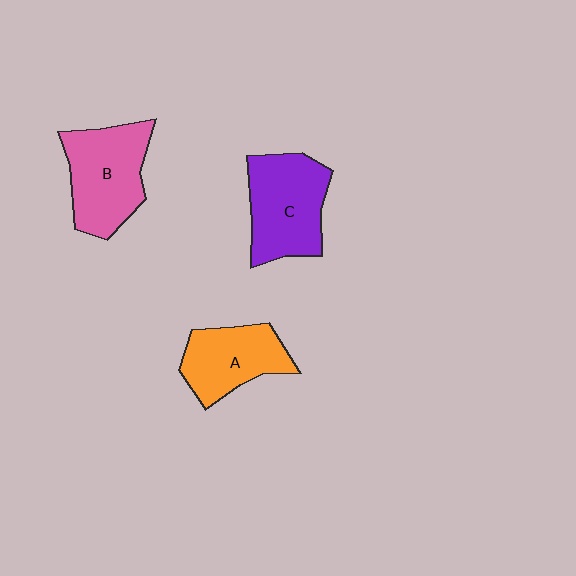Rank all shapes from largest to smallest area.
From largest to smallest: C (purple), B (pink), A (orange).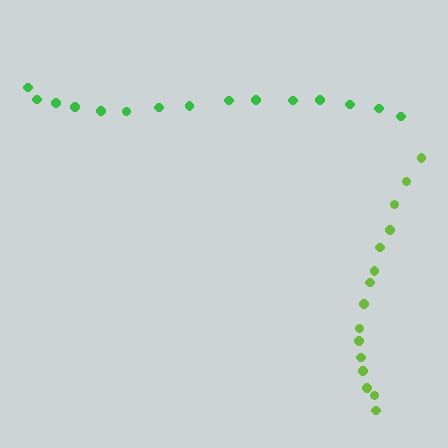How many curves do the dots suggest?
There are 2 distinct paths.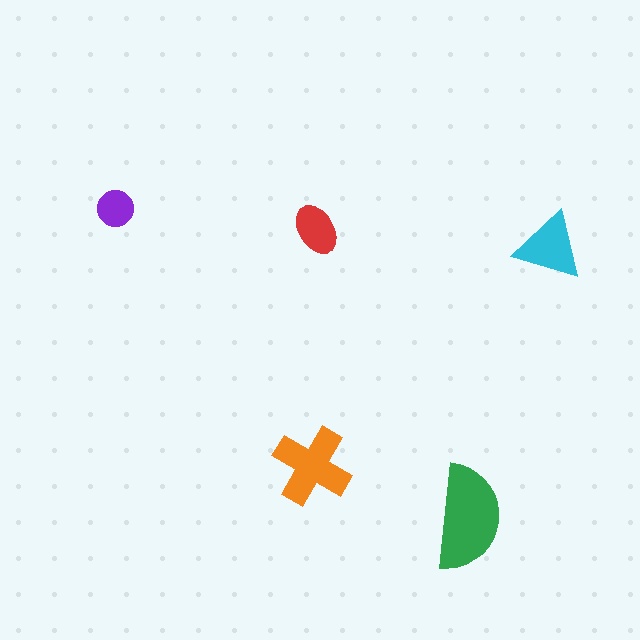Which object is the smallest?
The purple circle.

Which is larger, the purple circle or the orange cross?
The orange cross.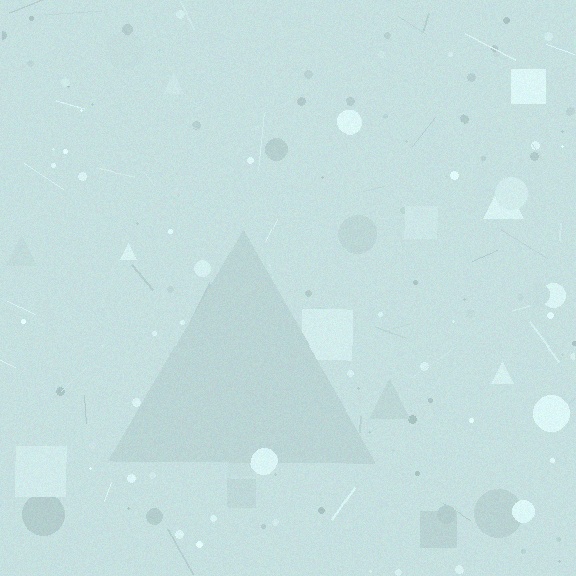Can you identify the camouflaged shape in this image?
The camouflaged shape is a triangle.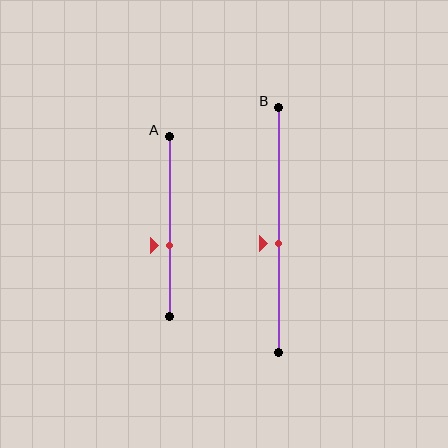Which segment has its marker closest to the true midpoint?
Segment B has its marker closest to the true midpoint.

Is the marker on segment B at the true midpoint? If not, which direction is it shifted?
No, the marker on segment B is shifted downward by about 6% of the segment length.